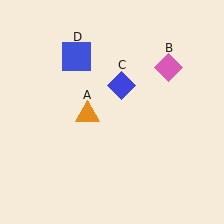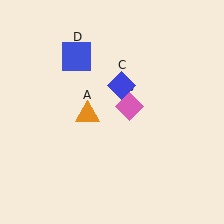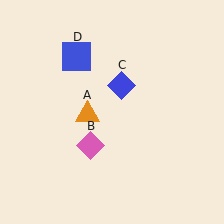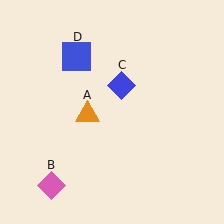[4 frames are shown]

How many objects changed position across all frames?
1 object changed position: pink diamond (object B).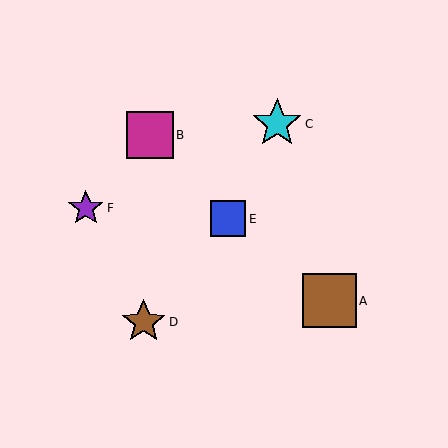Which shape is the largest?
The brown square (labeled A) is the largest.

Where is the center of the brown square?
The center of the brown square is at (330, 301).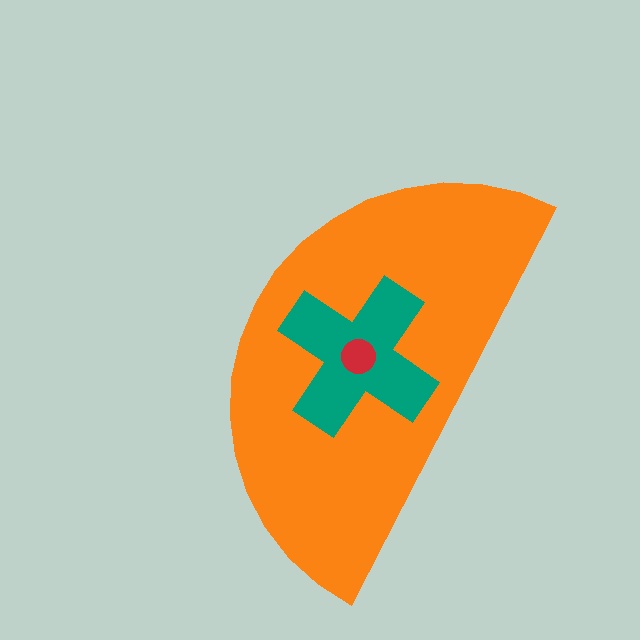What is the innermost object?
The red circle.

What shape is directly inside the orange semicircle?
The teal cross.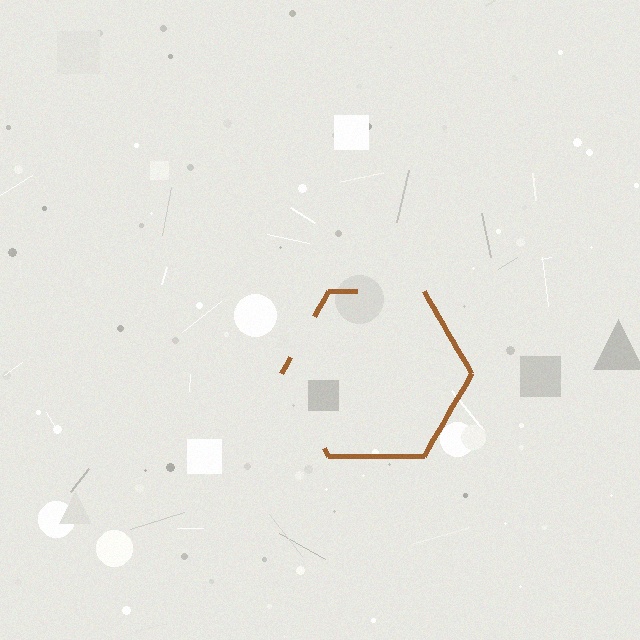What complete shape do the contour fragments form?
The contour fragments form a hexagon.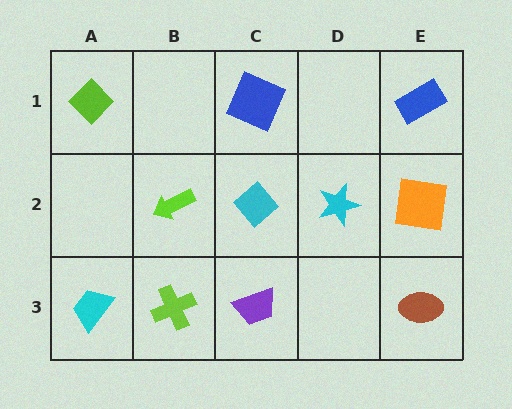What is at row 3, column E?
A brown ellipse.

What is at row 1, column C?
A blue square.